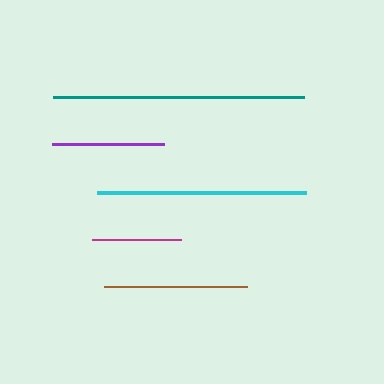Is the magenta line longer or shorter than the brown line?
The brown line is longer than the magenta line.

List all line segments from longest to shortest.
From longest to shortest: teal, cyan, brown, purple, magenta.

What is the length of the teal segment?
The teal segment is approximately 251 pixels long.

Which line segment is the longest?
The teal line is the longest at approximately 251 pixels.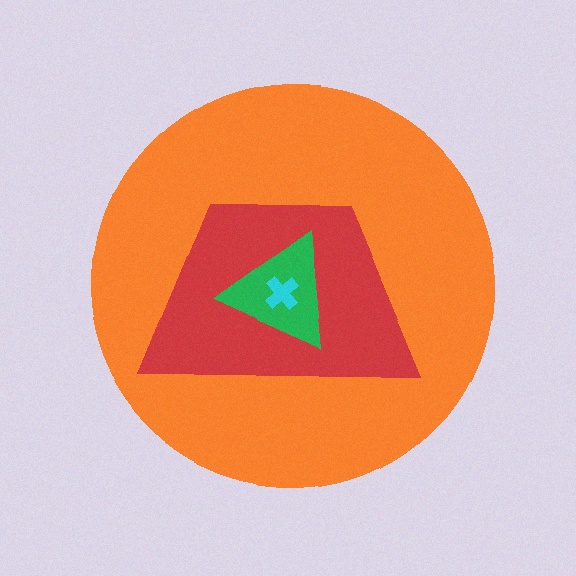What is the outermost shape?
The orange circle.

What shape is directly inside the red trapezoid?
The green triangle.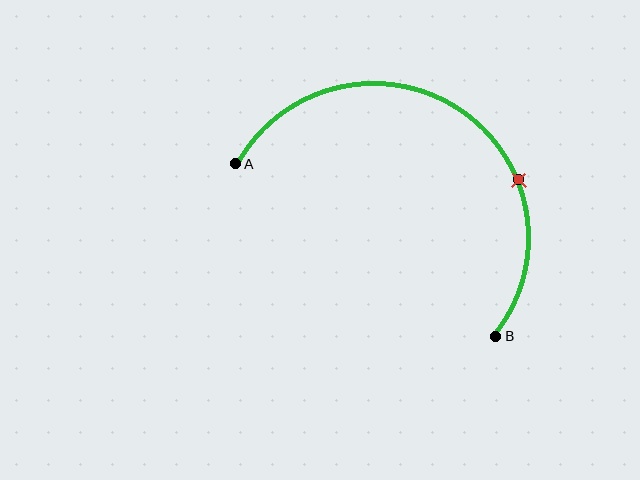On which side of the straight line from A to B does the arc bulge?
The arc bulges above the straight line connecting A and B.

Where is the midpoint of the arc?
The arc midpoint is the point on the curve farthest from the straight line joining A and B. It sits above that line.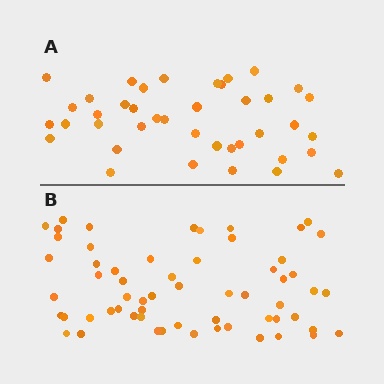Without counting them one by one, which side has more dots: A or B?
Region B (the bottom region) has more dots.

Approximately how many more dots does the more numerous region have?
Region B has approximately 20 more dots than region A.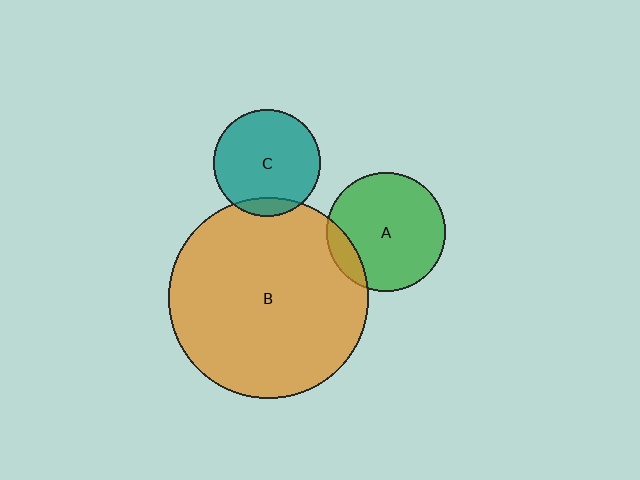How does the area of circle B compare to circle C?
Approximately 3.5 times.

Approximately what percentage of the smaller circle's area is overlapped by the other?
Approximately 10%.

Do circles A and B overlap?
Yes.